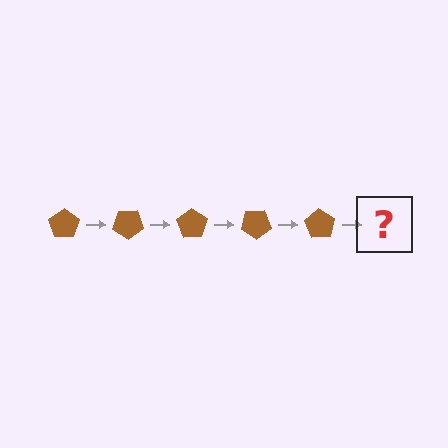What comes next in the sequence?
The next element should be a brown pentagon rotated 175 degrees.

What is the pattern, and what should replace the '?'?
The pattern is that the pentagon rotates 35 degrees each step. The '?' should be a brown pentagon rotated 175 degrees.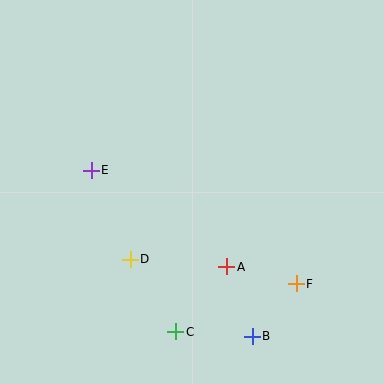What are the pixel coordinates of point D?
Point D is at (130, 259).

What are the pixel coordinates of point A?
Point A is at (227, 267).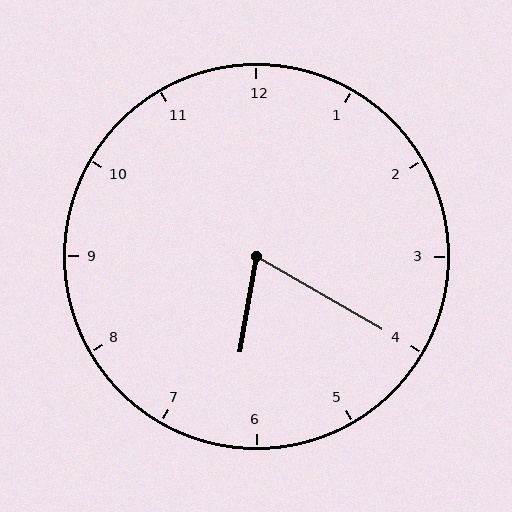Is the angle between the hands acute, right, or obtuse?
It is acute.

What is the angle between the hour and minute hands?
Approximately 70 degrees.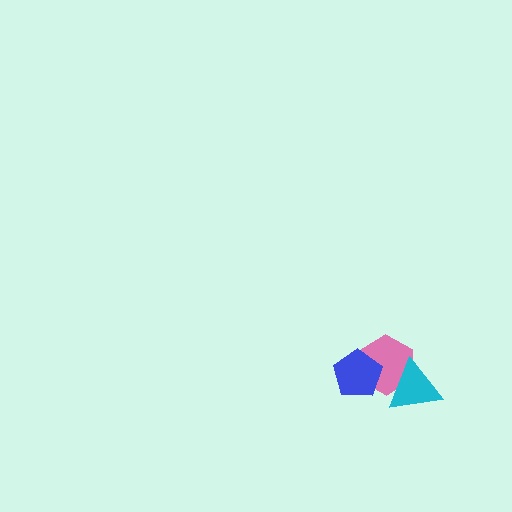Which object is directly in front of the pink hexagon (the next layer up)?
The blue pentagon is directly in front of the pink hexagon.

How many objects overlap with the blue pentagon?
1 object overlaps with the blue pentagon.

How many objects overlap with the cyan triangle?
1 object overlaps with the cyan triangle.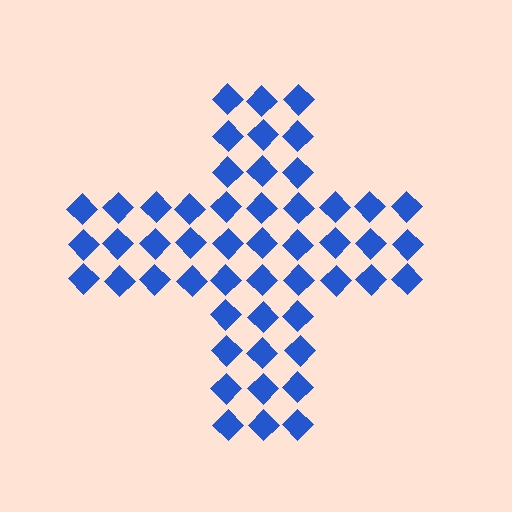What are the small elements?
The small elements are diamonds.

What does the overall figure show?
The overall figure shows a cross.